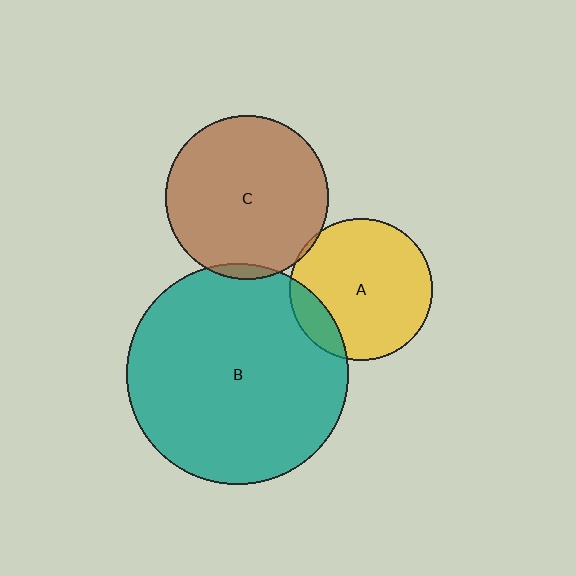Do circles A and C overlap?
Yes.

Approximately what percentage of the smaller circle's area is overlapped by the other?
Approximately 5%.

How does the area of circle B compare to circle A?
Approximately 2.4 times.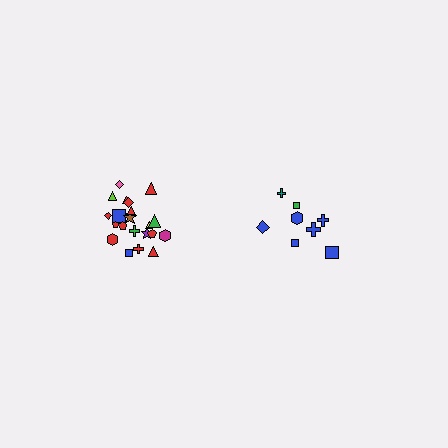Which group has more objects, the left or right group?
The left group.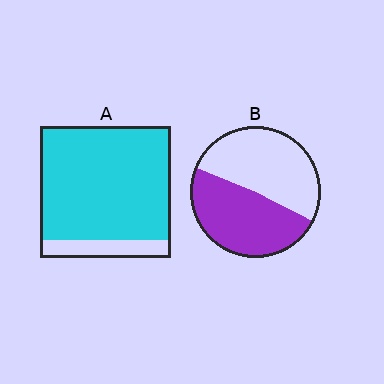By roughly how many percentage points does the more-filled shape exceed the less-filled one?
By roughly 40 percentage points (A over B).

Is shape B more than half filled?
Roughly half.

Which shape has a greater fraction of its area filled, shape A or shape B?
Shape A.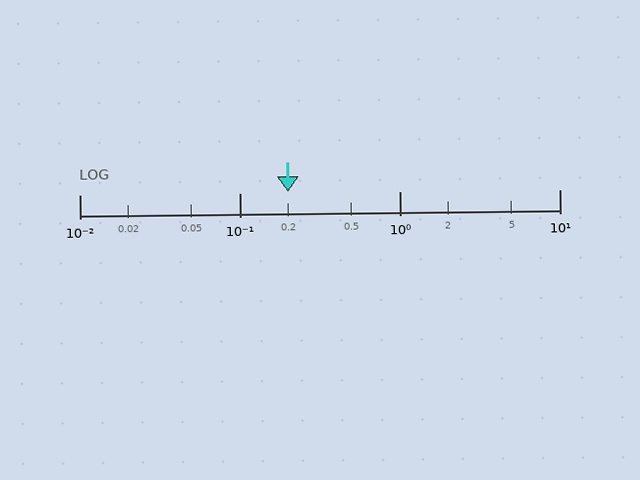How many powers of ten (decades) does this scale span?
The scale spans 3 decades, from 0.01 to 10.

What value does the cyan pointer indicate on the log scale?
The pointer indicates approximately 0.2.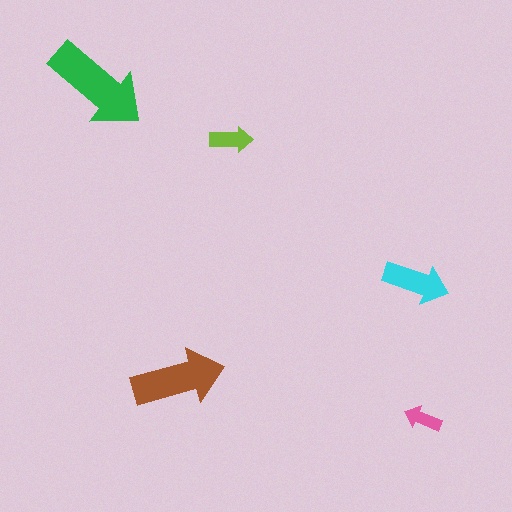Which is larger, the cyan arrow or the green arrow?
The green one.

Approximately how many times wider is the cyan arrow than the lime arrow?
About 1.5 times wider.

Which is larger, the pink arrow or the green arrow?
The green one.